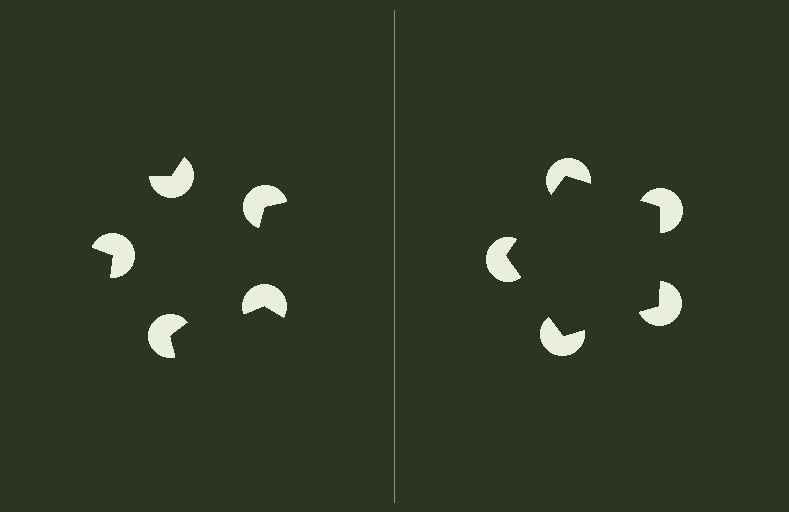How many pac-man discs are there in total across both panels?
10 — 5 on each side.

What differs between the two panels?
The pac-man discs are positioned identically on both sides; only the wedge orientations differ. On the right they align to a pentagon; on the left they are misaligned.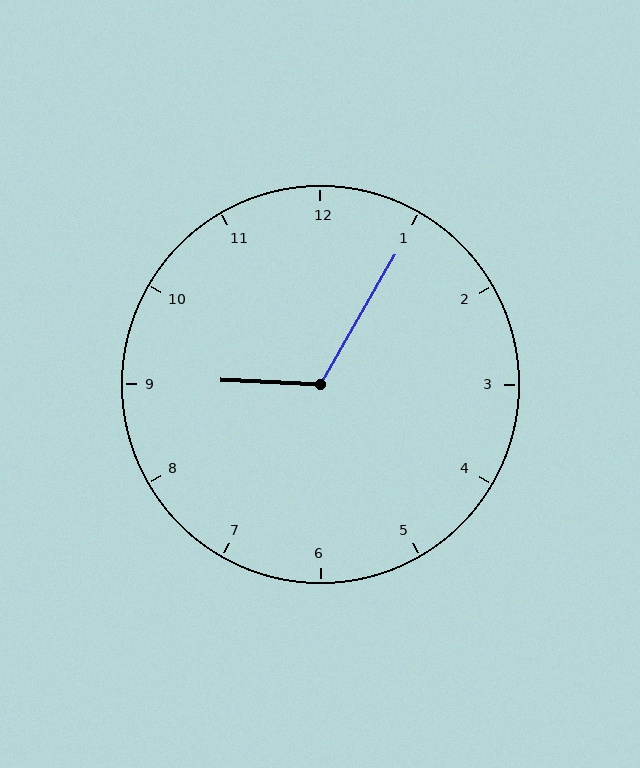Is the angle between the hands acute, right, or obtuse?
It is obtuse.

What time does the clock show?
9:05.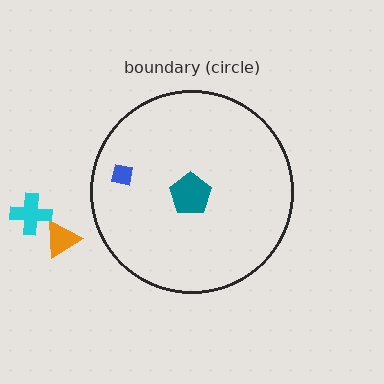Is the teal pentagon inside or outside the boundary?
Inside.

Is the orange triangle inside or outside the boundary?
Outside.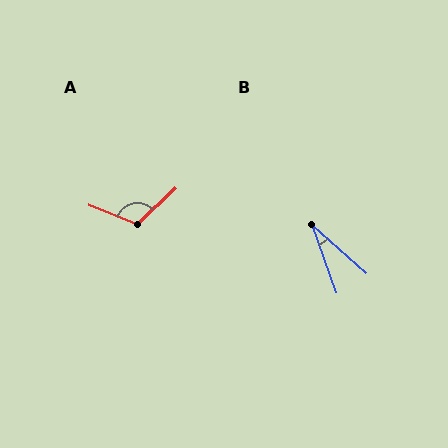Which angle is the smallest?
B, at approximately 29 degrees.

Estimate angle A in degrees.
Approximately 114 degrees.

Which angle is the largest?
A, at approximately 114 degrees.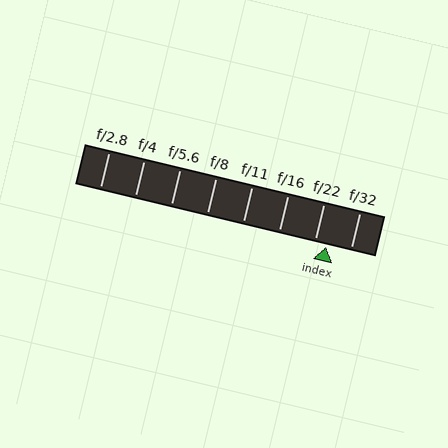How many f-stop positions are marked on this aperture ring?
There are 8 f-stop positions marked.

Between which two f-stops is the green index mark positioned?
The index mark is between f/22 and f/32.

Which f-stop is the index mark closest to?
The index mark is closest to f/22.